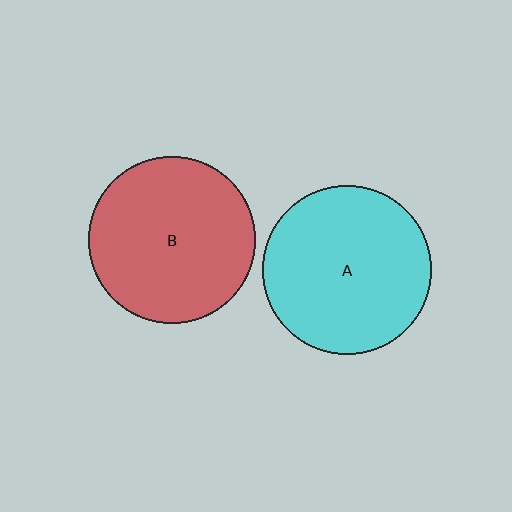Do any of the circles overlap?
No, none of the circles overlap.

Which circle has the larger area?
Circle A (cyan).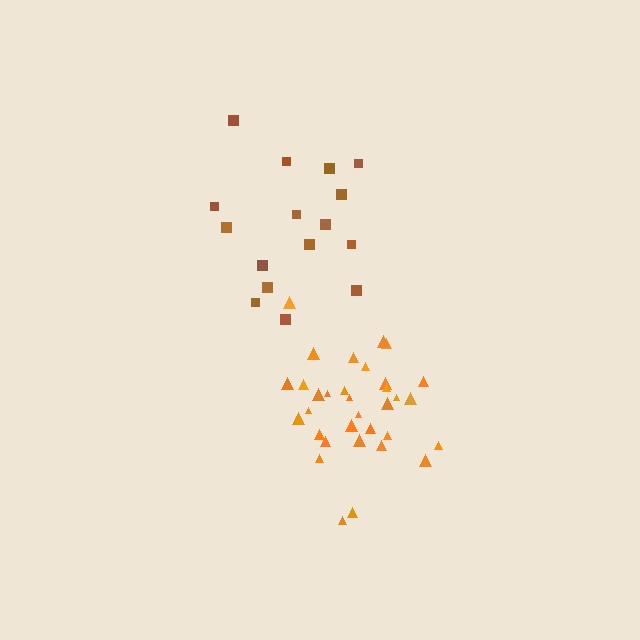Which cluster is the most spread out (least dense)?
Brown.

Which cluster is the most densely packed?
Orange.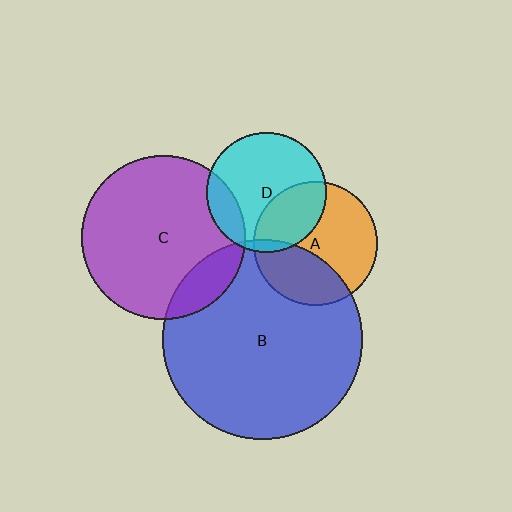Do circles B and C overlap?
Yes.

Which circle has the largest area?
Circle B (blue).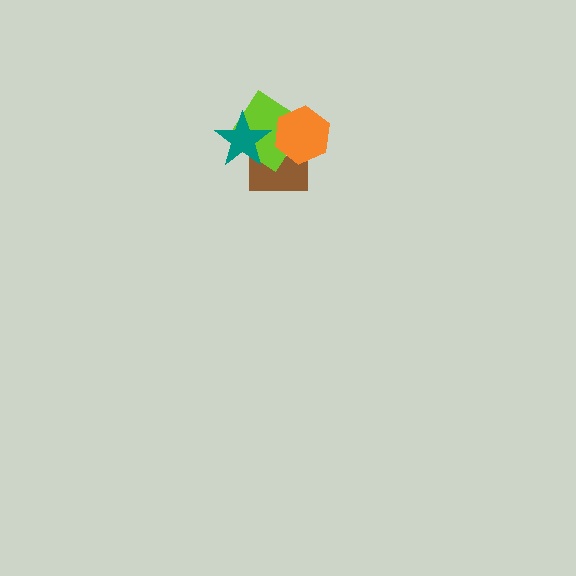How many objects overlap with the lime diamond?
3 objects overlap with the lime diamond.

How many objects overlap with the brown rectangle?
3 objects overlap with the brown rectangle.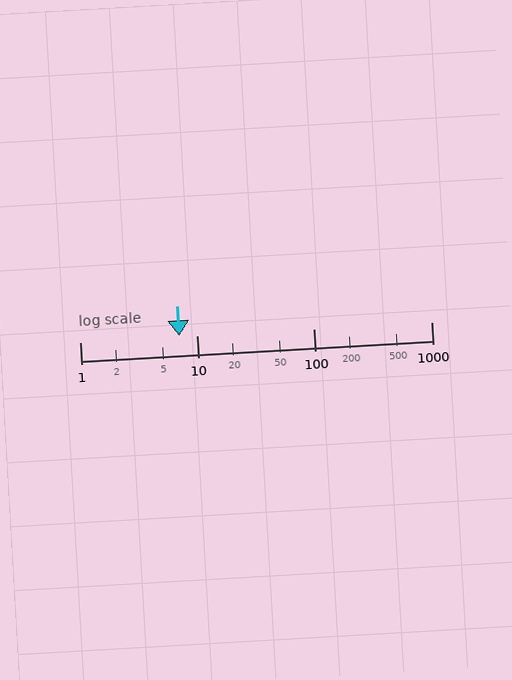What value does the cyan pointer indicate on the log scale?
The pointer indicates approximately 7.1.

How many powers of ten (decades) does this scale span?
The scale spans 3 decades, from 1 to 1000.